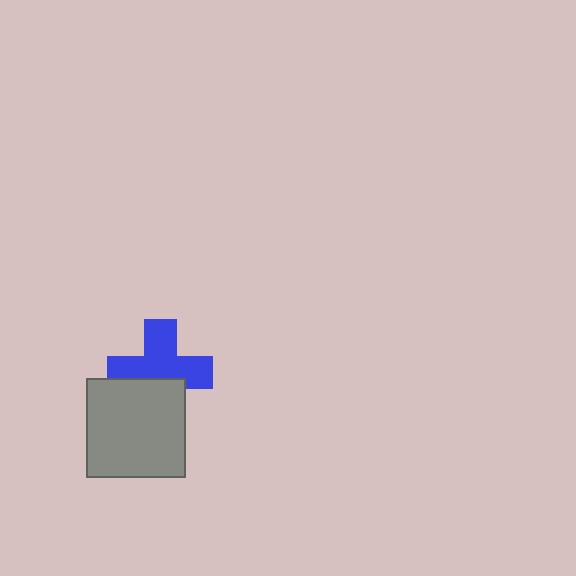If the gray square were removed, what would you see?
You would see the complete blue cross.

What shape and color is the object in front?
The object in front is a gray square.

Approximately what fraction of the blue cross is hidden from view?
Roughly 36% of the blue cross is hidden behind the gray square.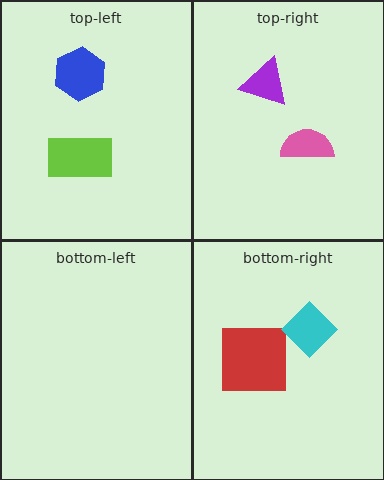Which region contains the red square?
The bottom-right region.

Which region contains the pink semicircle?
The top-right region.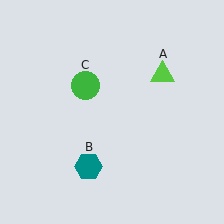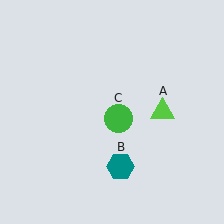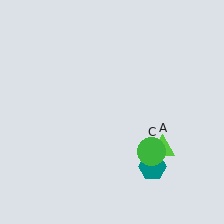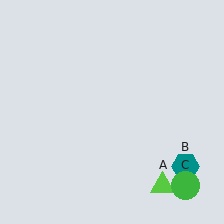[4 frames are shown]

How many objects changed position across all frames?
3 objects changed position: lime triangle (object A), teal hexagon (object B), green circle (object C).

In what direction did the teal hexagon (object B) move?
The teal hexagon (object B) moved right.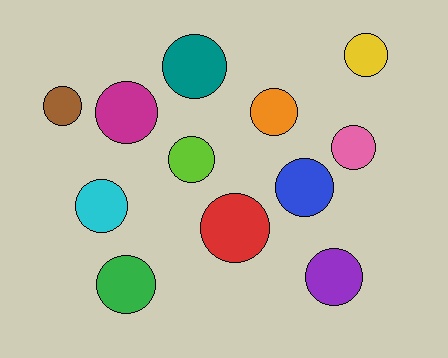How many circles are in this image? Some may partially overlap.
There are 12 circles.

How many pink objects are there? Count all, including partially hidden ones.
There is 1 pink object.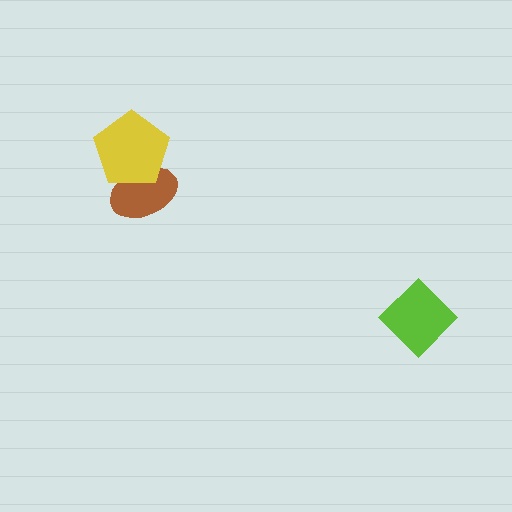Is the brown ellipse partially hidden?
Yes, it is partially covered by another shape.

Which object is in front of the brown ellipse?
The yellow pentagon is in front of the brown ellipse.